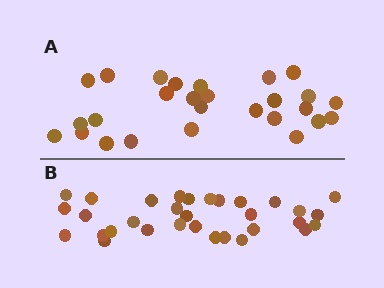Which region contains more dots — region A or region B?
Region B (the bottom region) has more dots.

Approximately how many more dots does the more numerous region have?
Region B has about 5 more dots than region A.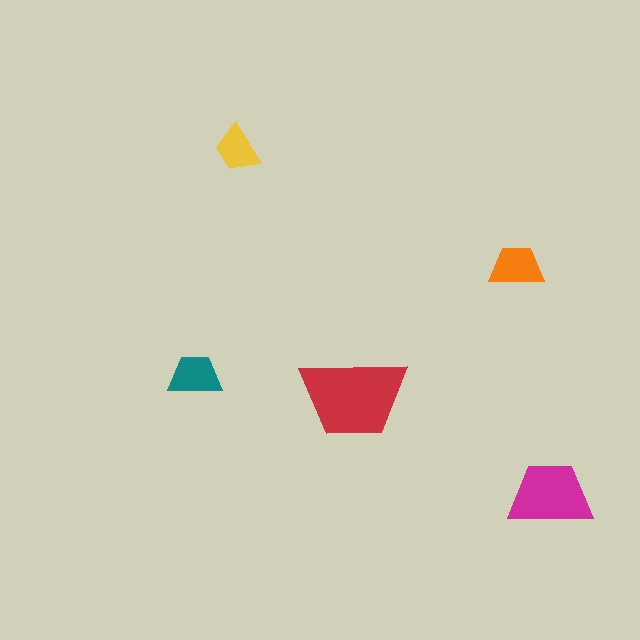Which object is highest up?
The yellow trapezoid is topmost.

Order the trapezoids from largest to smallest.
the red one, the magenta one, the orange one, the teal one, the yellow one.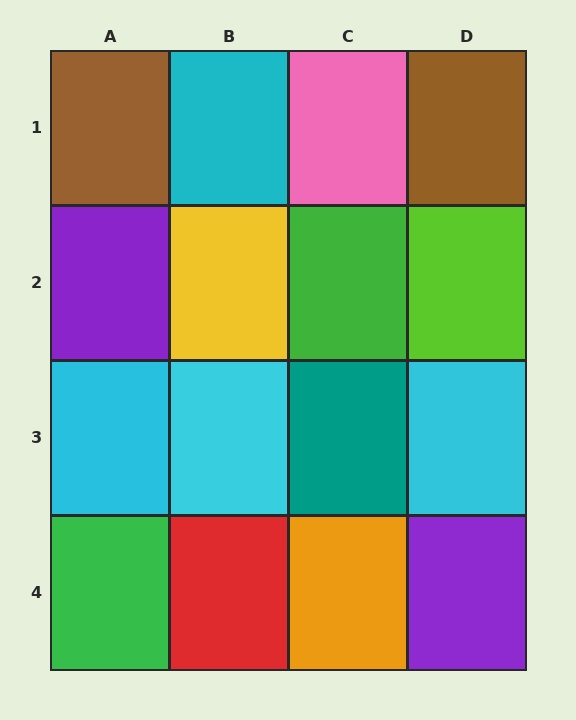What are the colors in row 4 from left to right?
Green, red, orange, purple.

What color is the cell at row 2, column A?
Purple.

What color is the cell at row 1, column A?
Brown.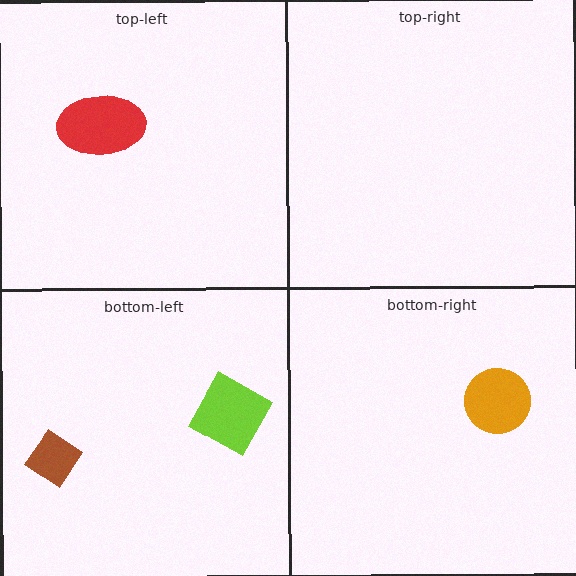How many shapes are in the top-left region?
1.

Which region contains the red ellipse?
The top-left region.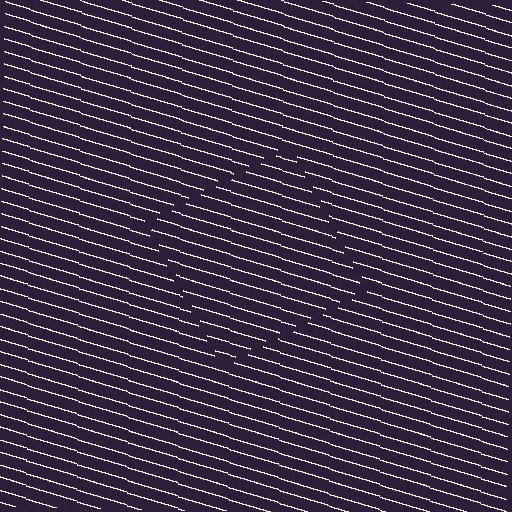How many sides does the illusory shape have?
4 sides — the line-ends trace a square.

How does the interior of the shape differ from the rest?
The interior of the shape contains the same grating, shifted by half a period — the contour is defined by the phase discontinuity where line-ends from the inner and outer gratings abut.